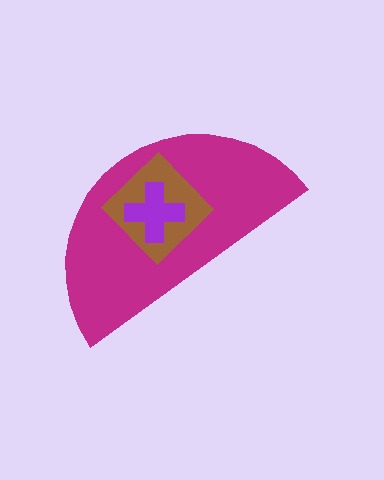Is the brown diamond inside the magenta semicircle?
Yes.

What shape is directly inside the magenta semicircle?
The brown diamond.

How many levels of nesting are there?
3.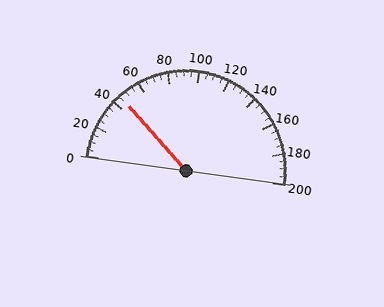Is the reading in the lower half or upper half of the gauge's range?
The reading is in the lower half of the range (0 to 200).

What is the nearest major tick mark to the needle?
The nearest major tick mark is 40.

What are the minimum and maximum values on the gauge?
The gauge ranges from 0 to 200.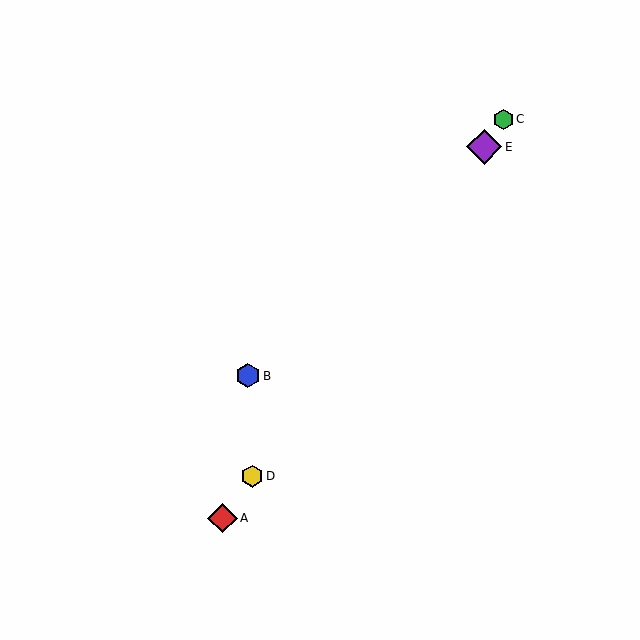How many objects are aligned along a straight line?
4 objects (A, C, D, E) are aligned along a straight line.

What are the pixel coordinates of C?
Object C is at (503, 119).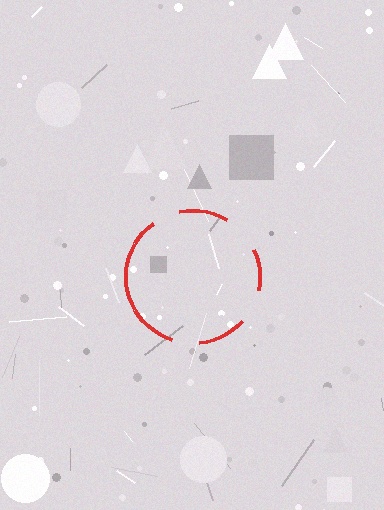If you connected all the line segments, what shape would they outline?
They would outline a circle.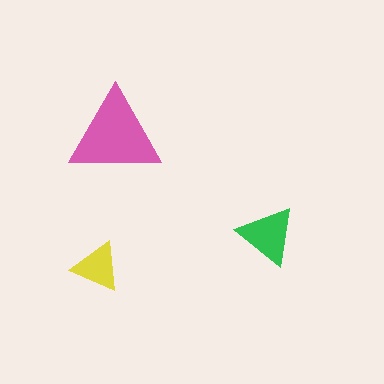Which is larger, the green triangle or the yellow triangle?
The green one.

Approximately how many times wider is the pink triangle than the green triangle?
About 1.5 times wider.